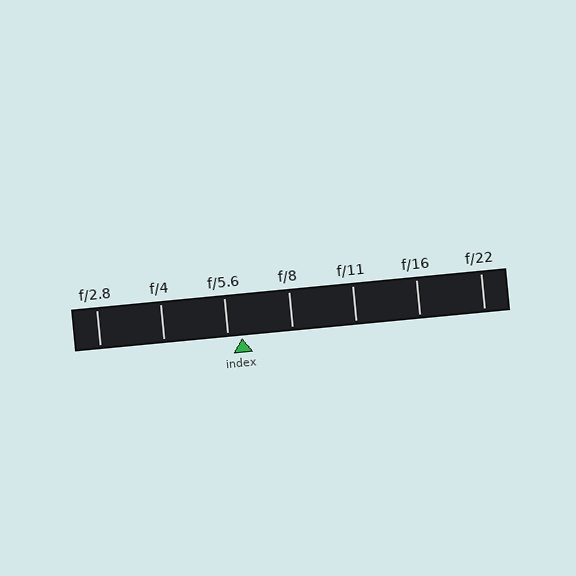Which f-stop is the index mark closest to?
The index mark is closest to f/5.6.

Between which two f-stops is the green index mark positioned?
The index mark is between f/5.6 and f/8.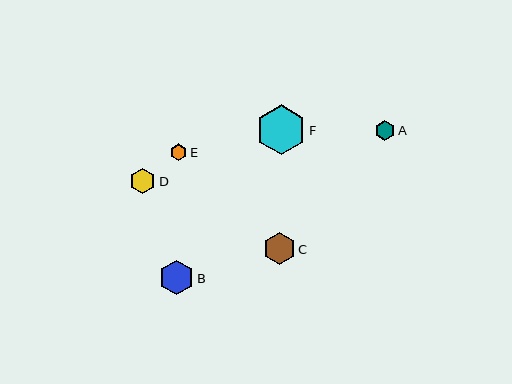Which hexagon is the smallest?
Hexagon E is the smallest with a size of approximately 17 pixels.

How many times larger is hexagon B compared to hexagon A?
Hexagon B is approximately 1.7 times the size of hexagon A.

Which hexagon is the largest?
Hexagon F is the largest with a size of approximately 50 pixels.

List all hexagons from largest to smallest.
From largest to smallest: F, B, C, D, A, E.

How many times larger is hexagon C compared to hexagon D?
Hexagon C is approximately 1.2 times the size of hexagon D.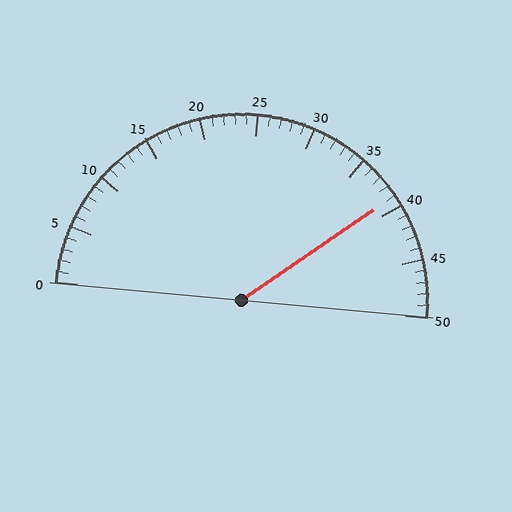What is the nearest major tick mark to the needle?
The nearest major tick mark is 40.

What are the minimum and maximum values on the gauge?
The gauge ranges from 0 to 50.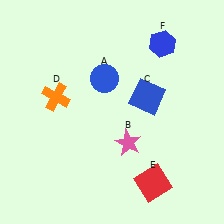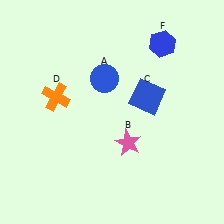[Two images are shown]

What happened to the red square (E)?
The red square (E) was removed in Image 2. It was in the bottom-right area of Image 1.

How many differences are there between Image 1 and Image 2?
There is 1 difference between the two images.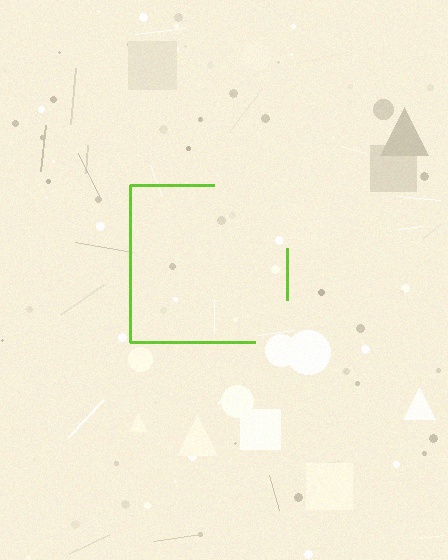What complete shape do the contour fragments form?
The contour fragments form a square.